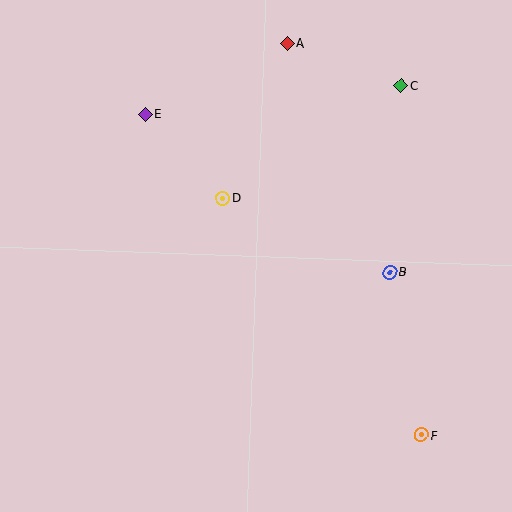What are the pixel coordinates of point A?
Point A is at (287, 43).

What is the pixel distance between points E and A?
The distance between E and A is 159 pixels.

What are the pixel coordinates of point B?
Point B is at (390, 272).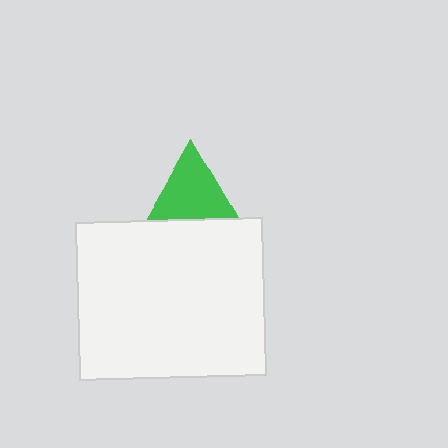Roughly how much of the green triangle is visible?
Most of it is visible (roughly 66%).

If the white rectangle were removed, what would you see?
You would see the complete green triangle.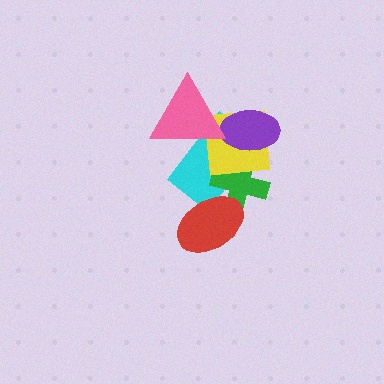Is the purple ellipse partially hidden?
Yes, it is partially covered by another shape.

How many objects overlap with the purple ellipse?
3 objects overlap with the purple ellipse.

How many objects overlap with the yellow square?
4 objects overlap with the yellow square.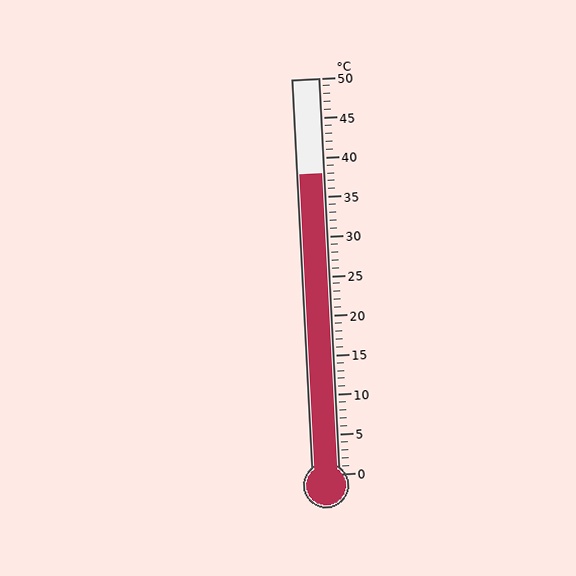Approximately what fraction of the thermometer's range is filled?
The thermometer is filled to approximately 75% of its range.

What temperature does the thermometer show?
The thermometer shows approximately 38°C.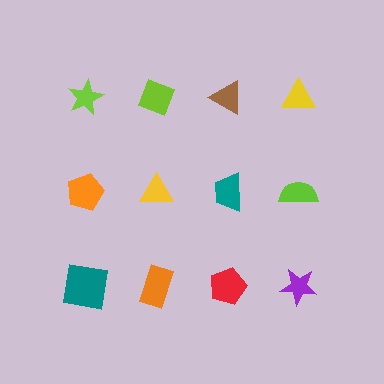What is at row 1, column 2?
A lime diamond.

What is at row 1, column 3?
A brown triangle.